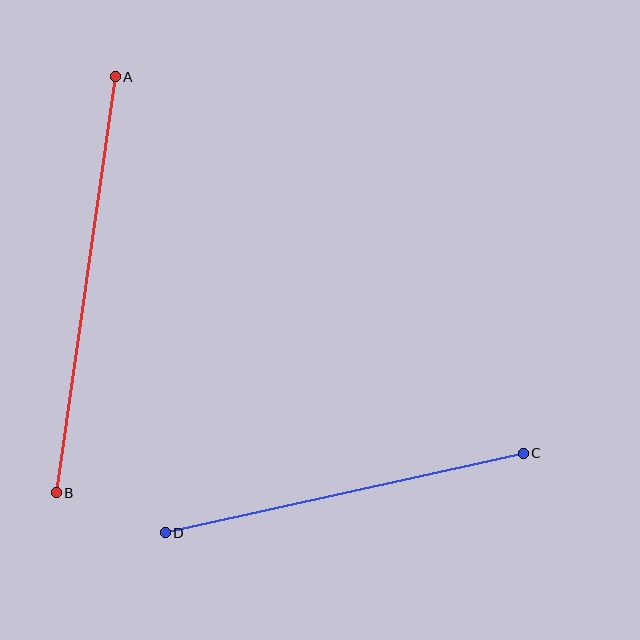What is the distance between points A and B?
The distance is approximately 420 pixels.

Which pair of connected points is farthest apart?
Points A and B are farthest apart.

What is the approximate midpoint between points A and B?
The midpoint is at approximately (86, 285) pixels.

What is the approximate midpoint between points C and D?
The midpoint is at approximately (344, 493) pixels.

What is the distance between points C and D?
The distance is approximately 367 pixels.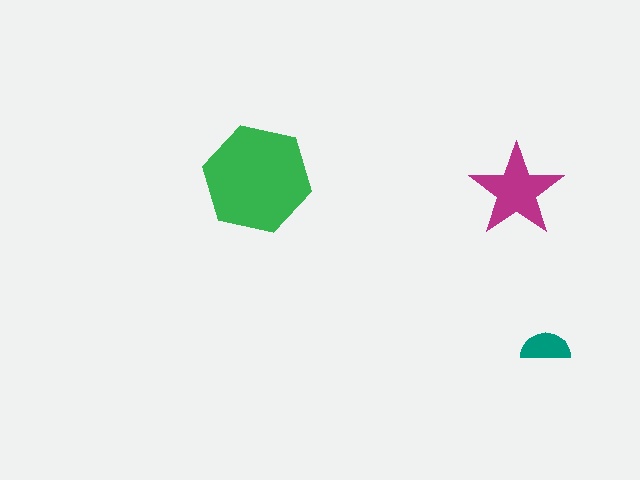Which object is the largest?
The green hexagon.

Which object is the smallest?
The teal semicircle.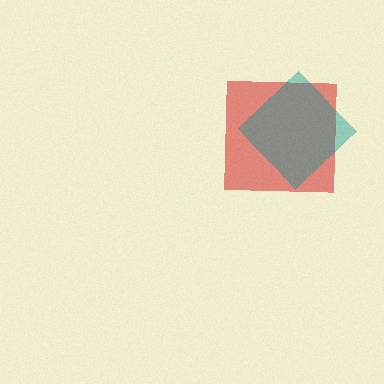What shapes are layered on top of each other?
The layered shapes are: a red square, a teal diamond.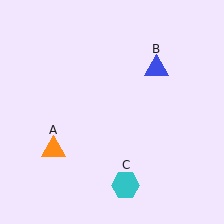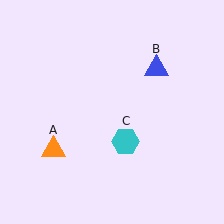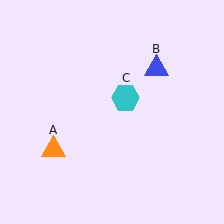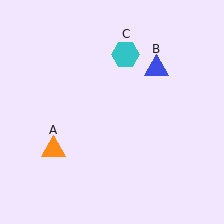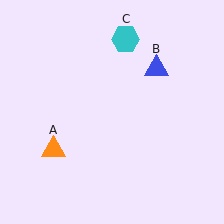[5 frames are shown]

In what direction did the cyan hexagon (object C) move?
The cyan hexagon (object C) moved up.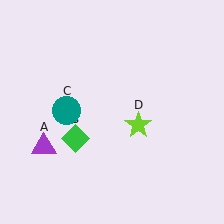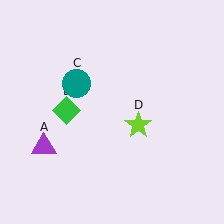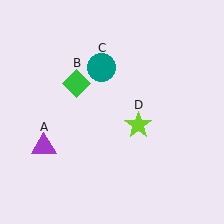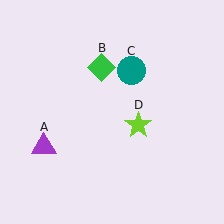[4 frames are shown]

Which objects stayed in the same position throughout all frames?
Purple triangle (object A) and lime star (object D) remained stationary.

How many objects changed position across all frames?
2 objects changed position: green diamond (object B), teal circle (object C).